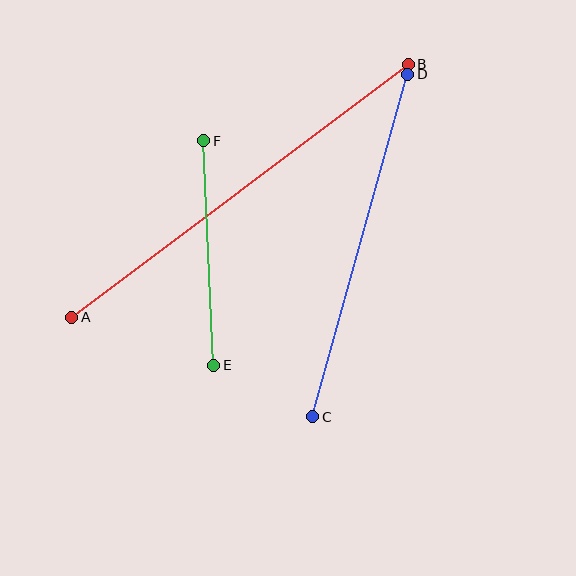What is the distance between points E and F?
The distance is approximately 225 pixels.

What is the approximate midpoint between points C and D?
The midpoint is at approximately (360, 246) pixels.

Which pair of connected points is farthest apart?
Points A and B are farthest apart.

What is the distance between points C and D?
The distance is approximately 355 pixels.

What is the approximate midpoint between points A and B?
The midpoint is at approximately (240, 191) pixels.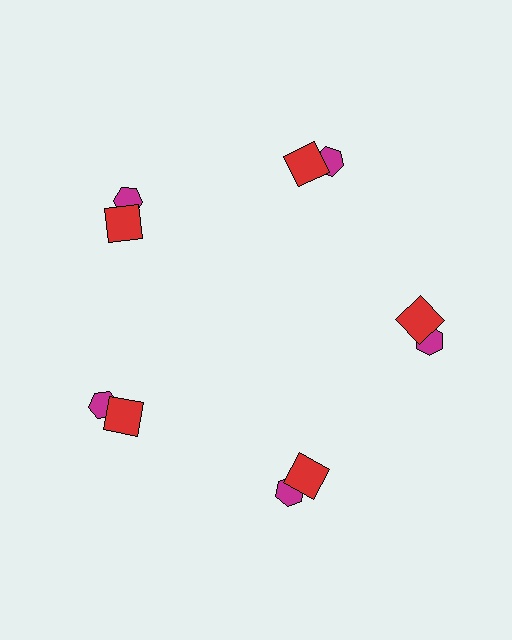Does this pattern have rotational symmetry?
Yes, this pattern has 5-fold rotational symmetry. It looks the same after rotating 72 degrees around the center.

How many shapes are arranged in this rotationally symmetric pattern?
There are 10 shapes, arranged in 5 groups of 2.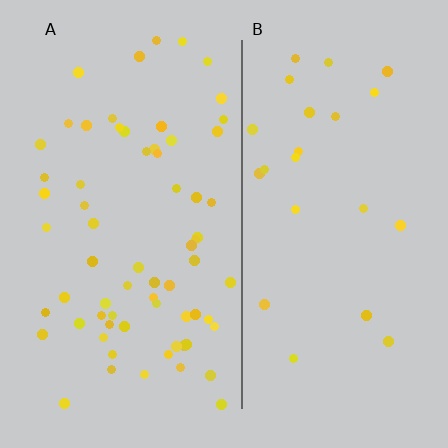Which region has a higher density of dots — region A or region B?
A (the left).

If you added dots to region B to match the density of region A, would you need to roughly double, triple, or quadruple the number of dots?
Approximately triple.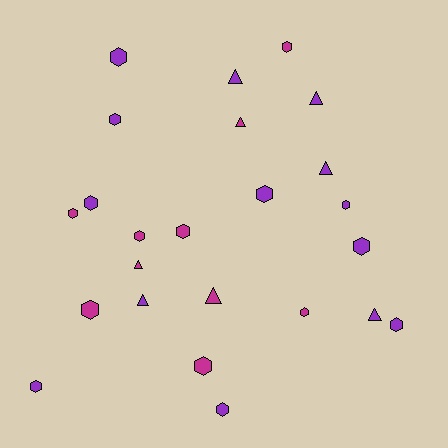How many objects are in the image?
There are 24 objects.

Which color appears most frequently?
Purple, with 14 objects.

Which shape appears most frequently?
Hexagon, with 16 objects.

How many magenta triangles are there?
There are 3 magenta triangles.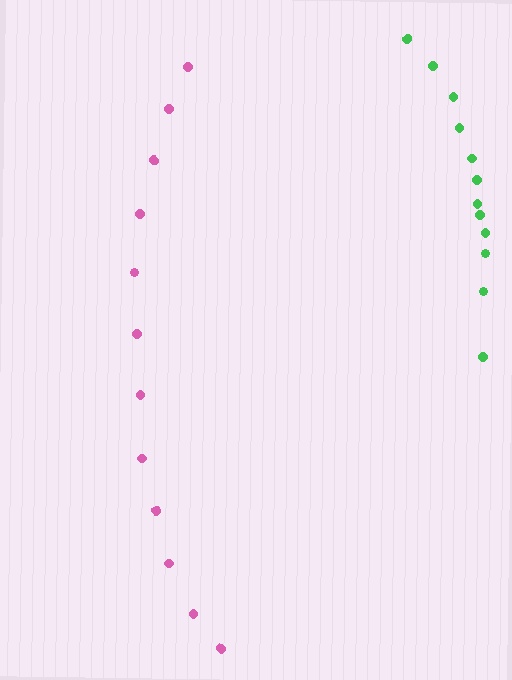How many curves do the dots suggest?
There are 2 distinct paths.